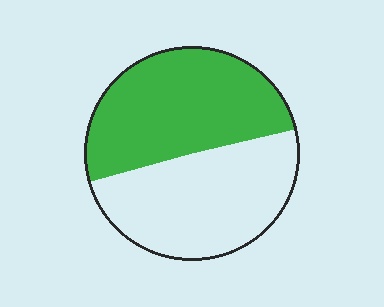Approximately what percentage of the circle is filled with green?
Approximately 50%.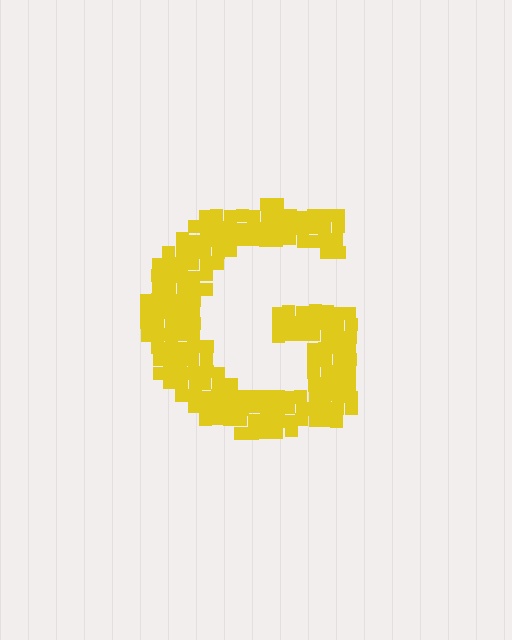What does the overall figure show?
The overall figure shows the letter G.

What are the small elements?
The small elements are squares.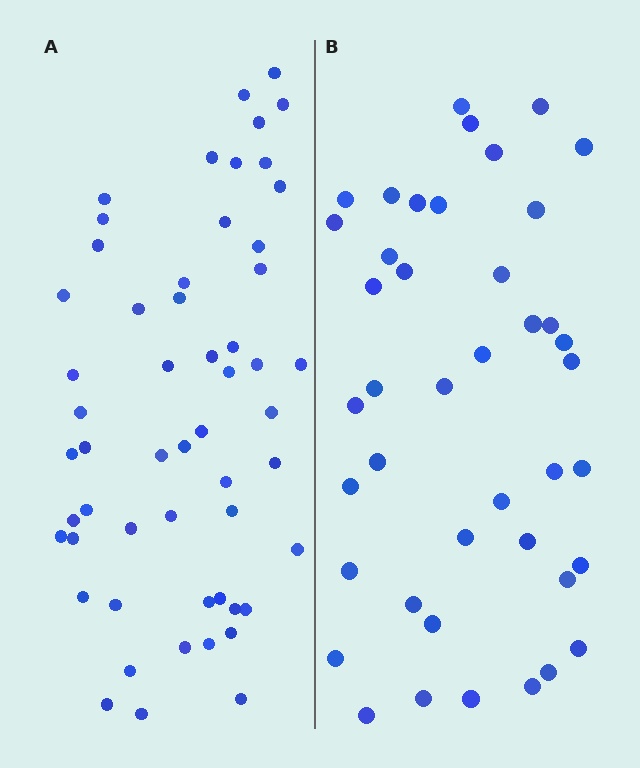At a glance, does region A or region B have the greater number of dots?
Region A (the left region) has more dots.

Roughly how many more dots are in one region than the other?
Region A has approximately 15 more dots than region B.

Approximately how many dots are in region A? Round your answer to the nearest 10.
About 60 dots. (The exact count is 55, which rounds to 60.)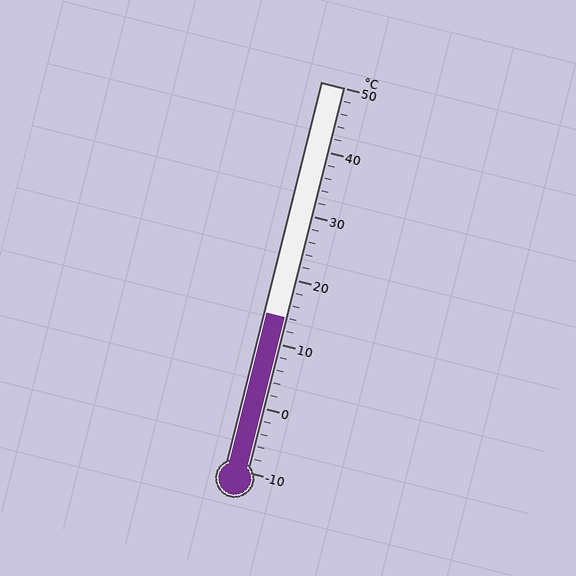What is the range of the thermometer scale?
The thermometer scale ranges from -10°C to 50°C.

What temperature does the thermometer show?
The thermometer shows approximately 14°C.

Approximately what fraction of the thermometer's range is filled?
The thermometer is filled to approximately 40% of its range.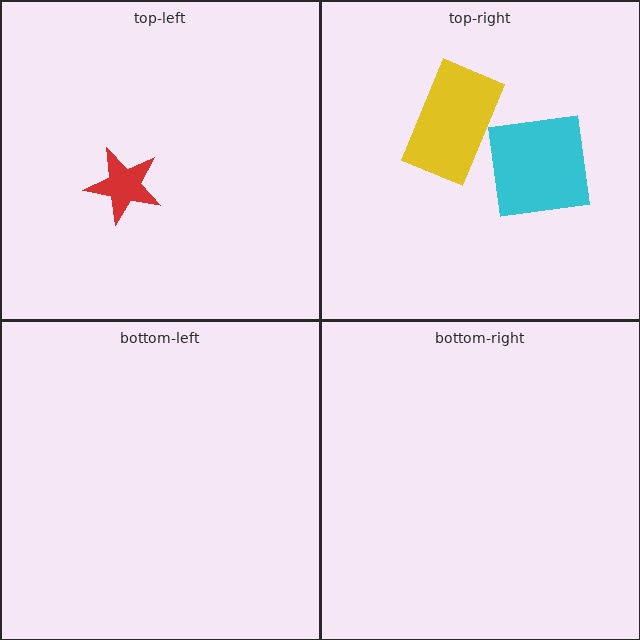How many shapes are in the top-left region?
1.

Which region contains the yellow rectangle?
The top-right region.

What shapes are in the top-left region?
The red star.